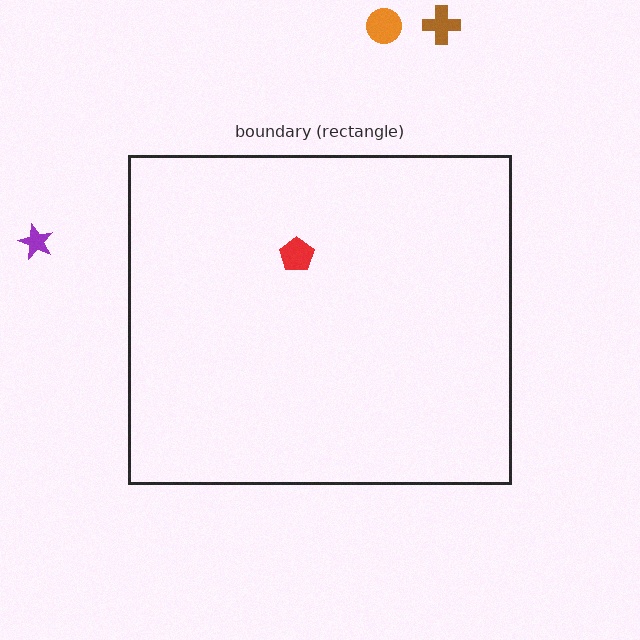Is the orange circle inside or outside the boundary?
Outside.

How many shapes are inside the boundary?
1 inside, 3 outside.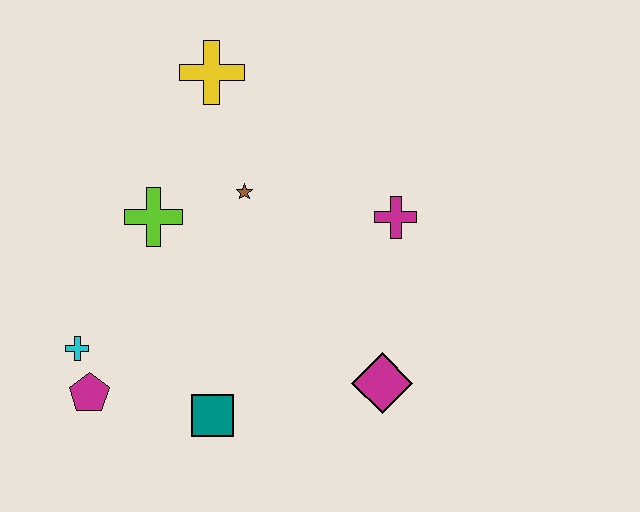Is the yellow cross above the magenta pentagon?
Yes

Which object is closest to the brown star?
The lime cross is closest to the brown star.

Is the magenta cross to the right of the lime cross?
Yes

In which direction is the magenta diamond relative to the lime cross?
The magenta diamond is to the right of the lime cross.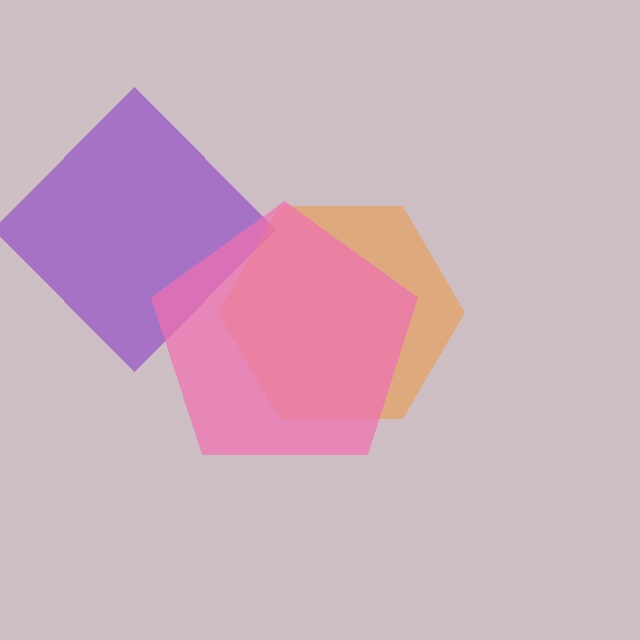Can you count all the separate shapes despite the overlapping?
Yes, there are 3 separate shapes.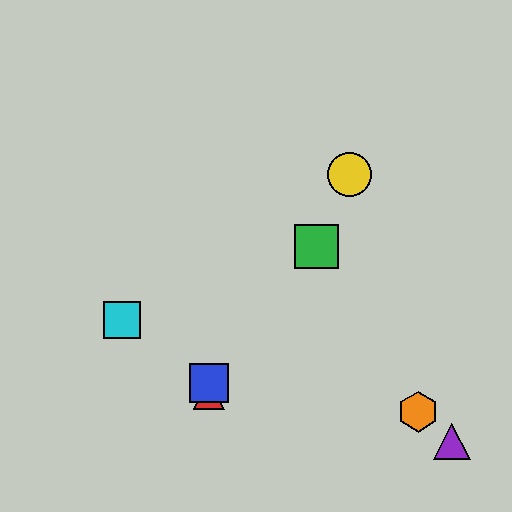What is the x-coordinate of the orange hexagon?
The orange hexagon is at x≈418.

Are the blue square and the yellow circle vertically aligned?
No, the blue square is at x≈209 and the yellow circle is at x≈350.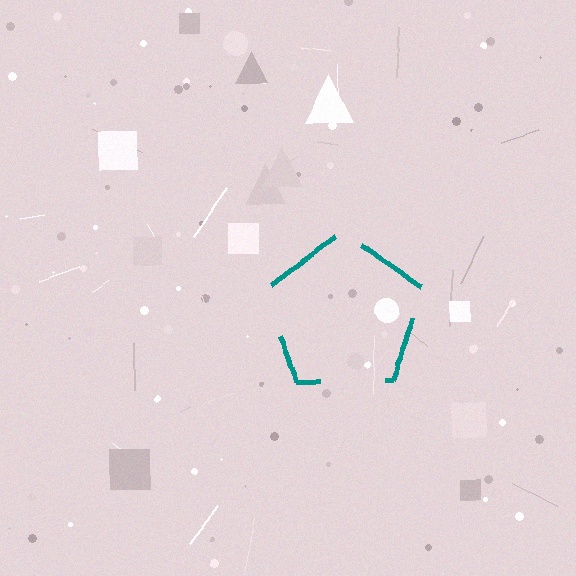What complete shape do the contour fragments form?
The contour fragments form a pentagon.